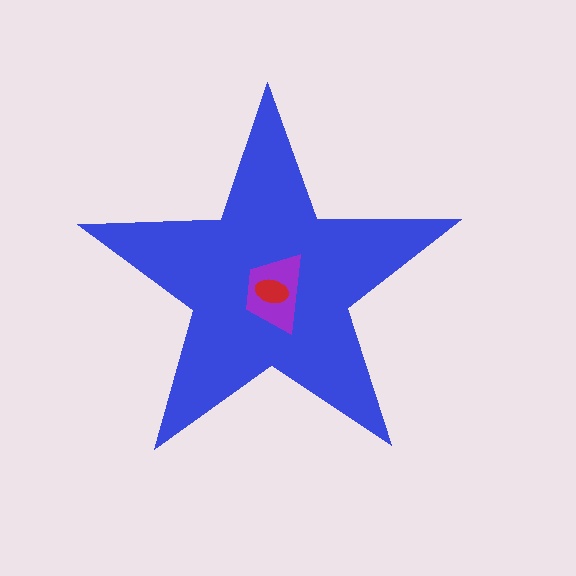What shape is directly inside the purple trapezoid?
The red ellipse.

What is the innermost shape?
The red ellipse.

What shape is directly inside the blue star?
The purple trapezoid.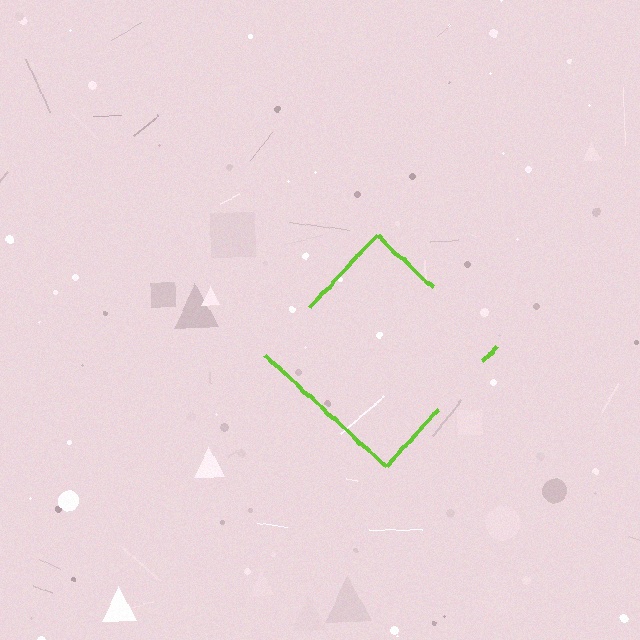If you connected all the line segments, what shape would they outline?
They would outline a diamond.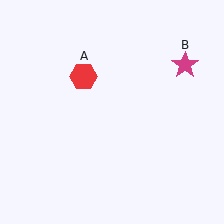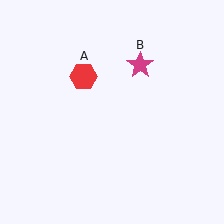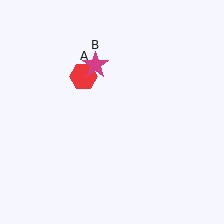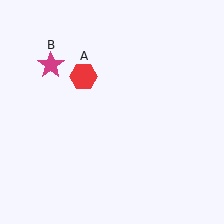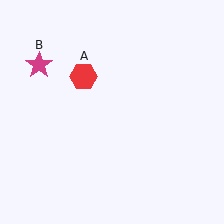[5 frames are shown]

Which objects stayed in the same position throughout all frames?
Red hexagon (object A) remained stationary.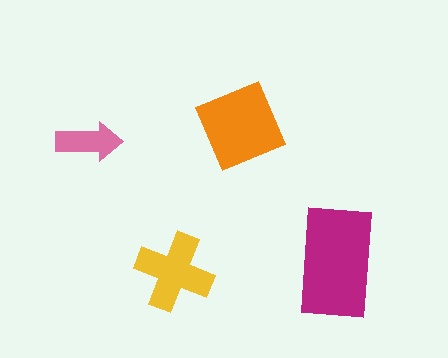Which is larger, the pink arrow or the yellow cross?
The yellow cross.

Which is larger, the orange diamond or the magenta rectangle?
The magenta rectangle.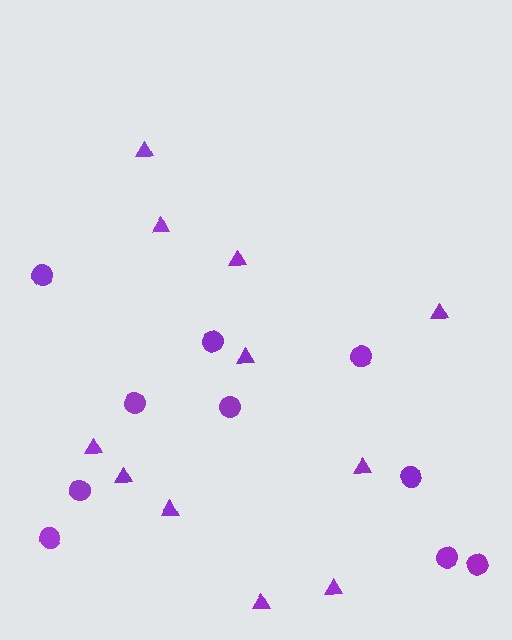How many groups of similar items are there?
There are 2 groups: one group of circles (10) and one group of triangles (11).